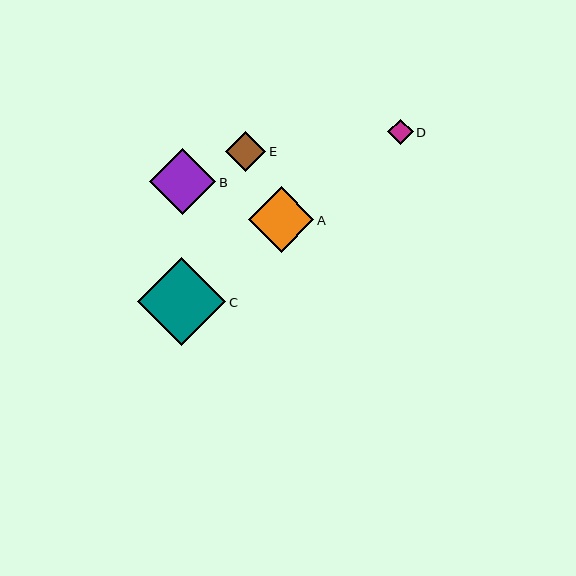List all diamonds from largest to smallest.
From largest to smallest: C, B, A, E, D.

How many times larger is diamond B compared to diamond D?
Diamond B is approximately 2.6 times the size of diamond D.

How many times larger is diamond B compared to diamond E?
Diamond B is approximately 1.7 times the size of diamond E.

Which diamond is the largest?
Diamond C is the largest with a size of approximately 88 pixels.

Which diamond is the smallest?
Diamond D is the smallest with a size of approximately 25 pixels.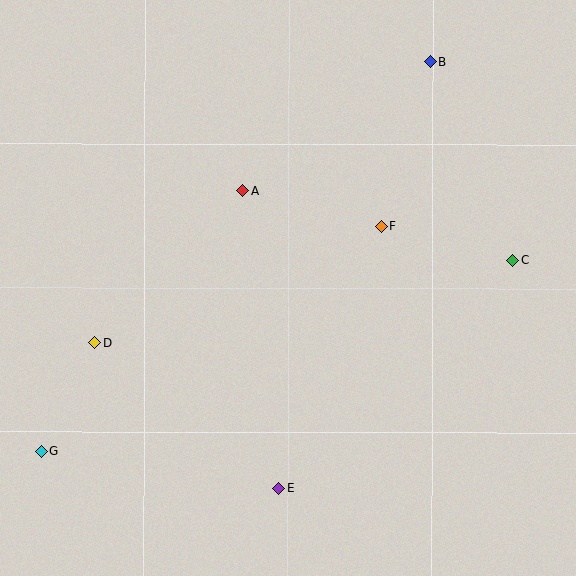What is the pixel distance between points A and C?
The distance between A and C is 279 pixels.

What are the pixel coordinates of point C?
Point C is at (513, 260).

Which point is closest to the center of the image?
Point A at (243, 191) is closest to the center.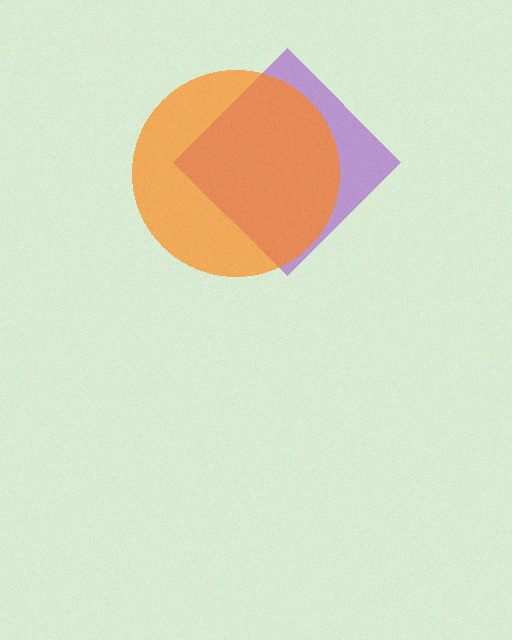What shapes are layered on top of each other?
The layered shapes are: a purple diamond, an orange circle.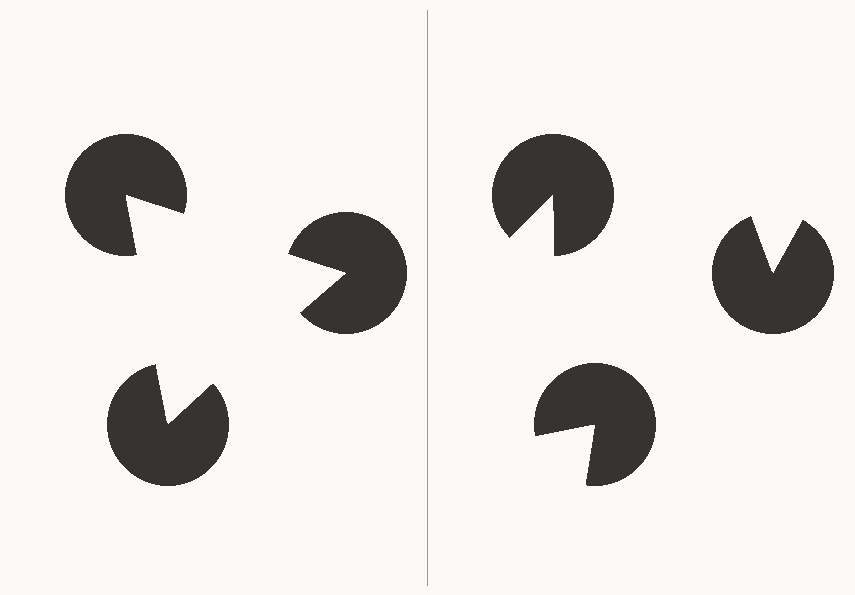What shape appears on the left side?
An illusory triangle.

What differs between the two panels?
The pac-man discs are positioned identically on both sides; only the wedge orientations differ. On the left they align to a triangle; on the right they are misaligned.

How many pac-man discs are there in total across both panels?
6 — 3 on each side.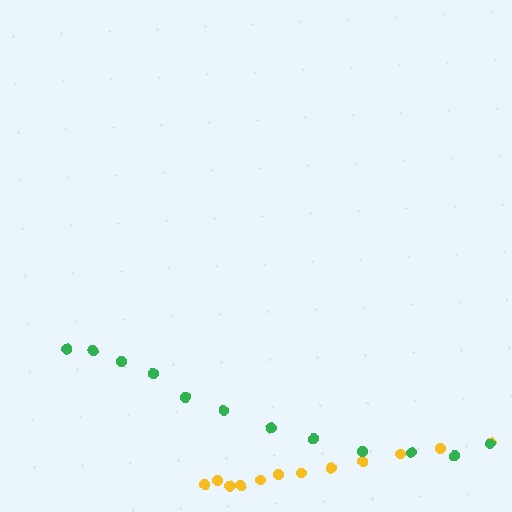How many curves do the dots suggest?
There are 2 distinct paths.